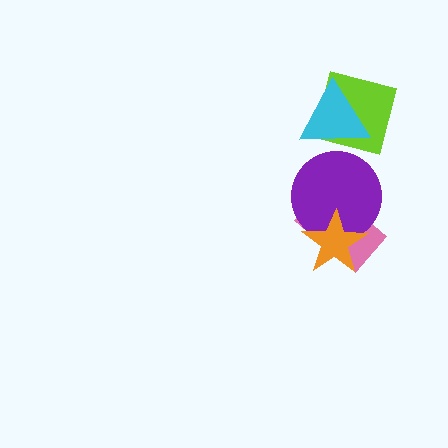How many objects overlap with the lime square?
1 object overlaps with the lime square.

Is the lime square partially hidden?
Yes, it is partially covered by another shape.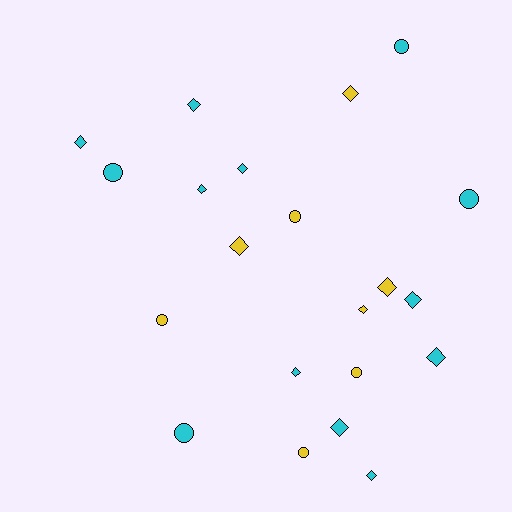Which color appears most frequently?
Cyan, with 13 objects.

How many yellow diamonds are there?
There are 4 yellow diamonds.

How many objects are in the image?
There are 21 objects.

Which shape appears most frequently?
Diamond, with 13 objects.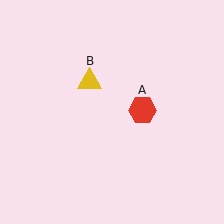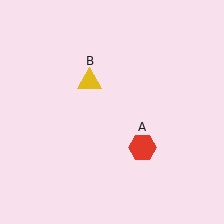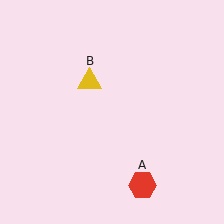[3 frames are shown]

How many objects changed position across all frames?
1 object changed position: red hexagon (object A).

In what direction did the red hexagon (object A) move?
The red hexagon (object A) moved down.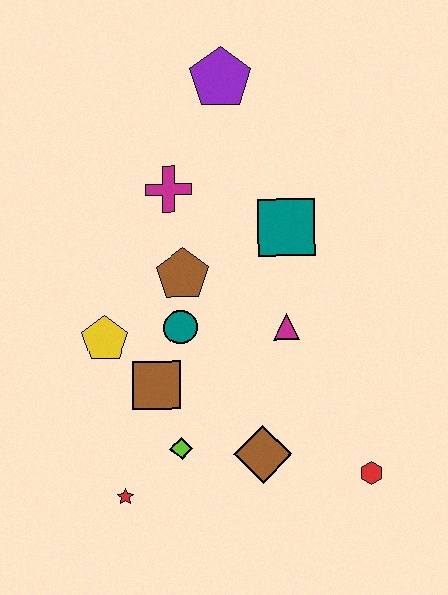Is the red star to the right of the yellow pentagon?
Yes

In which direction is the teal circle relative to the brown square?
The teal circle is above the brown square.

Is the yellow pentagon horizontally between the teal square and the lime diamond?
No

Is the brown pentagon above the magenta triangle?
Yes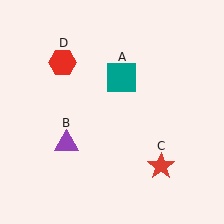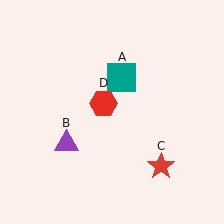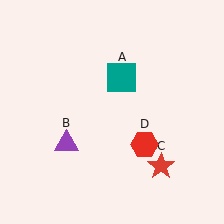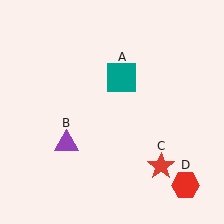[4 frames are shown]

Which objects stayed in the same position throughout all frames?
Teal square (object A) and purple triangle (object B) and red star (object C) remained stationary.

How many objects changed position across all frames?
1 object changed position: red hexagon (object D).